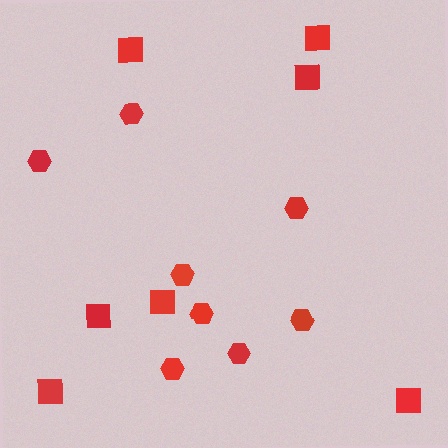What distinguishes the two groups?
There are 2 groups: one group of hexagons (8) and one group of squares (7).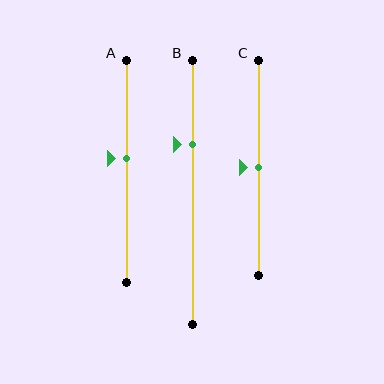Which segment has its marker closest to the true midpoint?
Segment C has its marker closest to the true midpoint.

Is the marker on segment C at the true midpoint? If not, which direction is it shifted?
Yes, the marker on segment C is at the true midpoint.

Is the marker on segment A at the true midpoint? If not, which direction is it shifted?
No, the marker on segment A is shifted upward by about 6% of the segment length.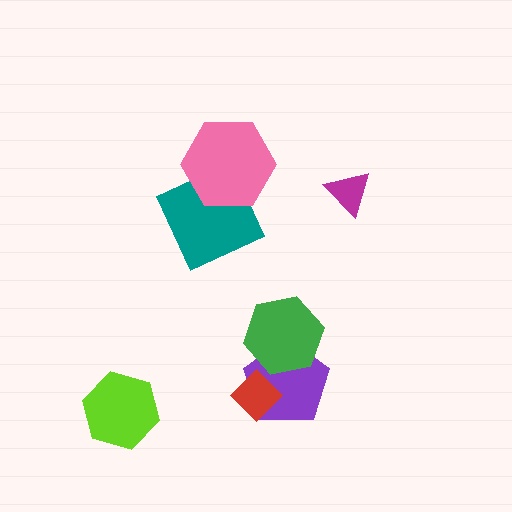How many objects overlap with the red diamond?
1 object overlaps with the red diamond.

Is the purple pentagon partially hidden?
Yes, it is partially covered by another shape.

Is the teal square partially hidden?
Yes, it is partially covered by another shape.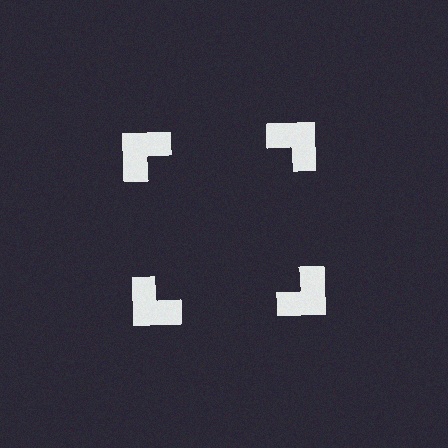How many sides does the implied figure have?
4 sides.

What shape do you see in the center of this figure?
An illusory square — its edges are inferred from the aligned wedge cuts in the notched squares, not physically drawn.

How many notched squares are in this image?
There are 4 — one at each vertex of the illusory square.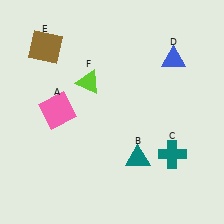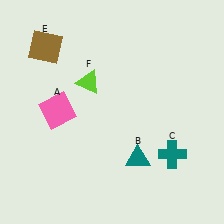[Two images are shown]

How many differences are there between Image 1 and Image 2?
There is 1 difference between the two images.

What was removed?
The blue triangle (D) was removed in Image 2.